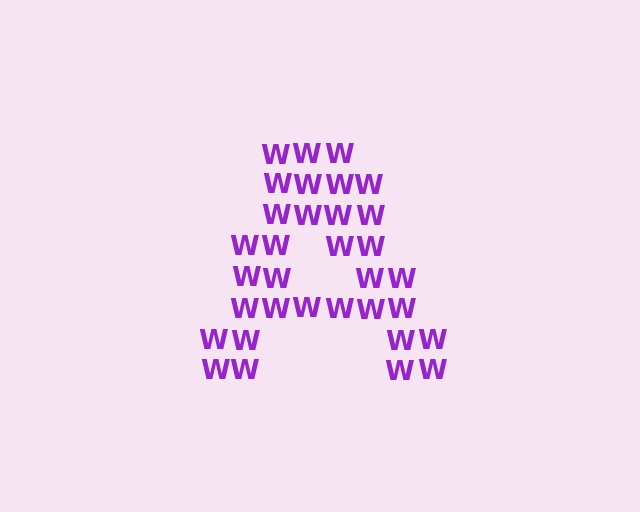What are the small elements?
The small elements are letter W's.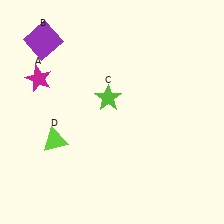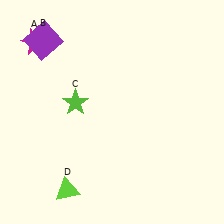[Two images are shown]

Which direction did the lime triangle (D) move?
The lime triangle (D) moved down.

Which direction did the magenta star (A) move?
The magenta star (A) moved up.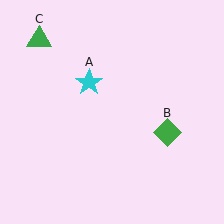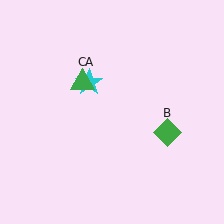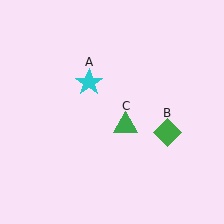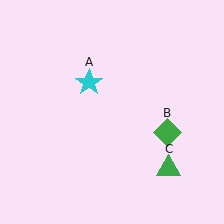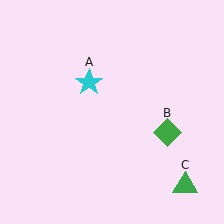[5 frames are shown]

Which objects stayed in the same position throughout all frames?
Cyan star (object A) and green diamond (object B) remained stationary.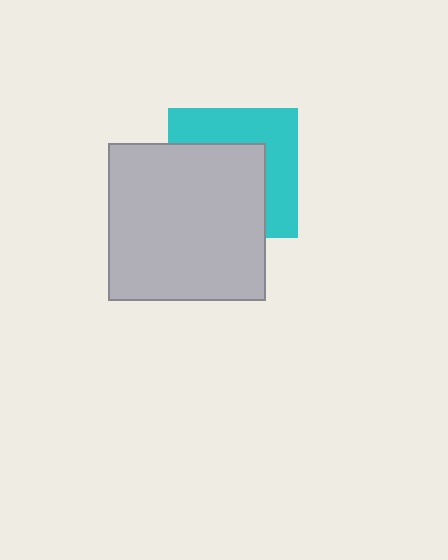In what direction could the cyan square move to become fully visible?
The cyan square could move toward the upper-right. That would shift it out from behind the light gray square entirely.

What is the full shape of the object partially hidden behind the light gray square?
The partially hidden object is a cyan square.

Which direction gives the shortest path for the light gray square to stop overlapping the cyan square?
Moving toward the lower-left gives the shortest separation.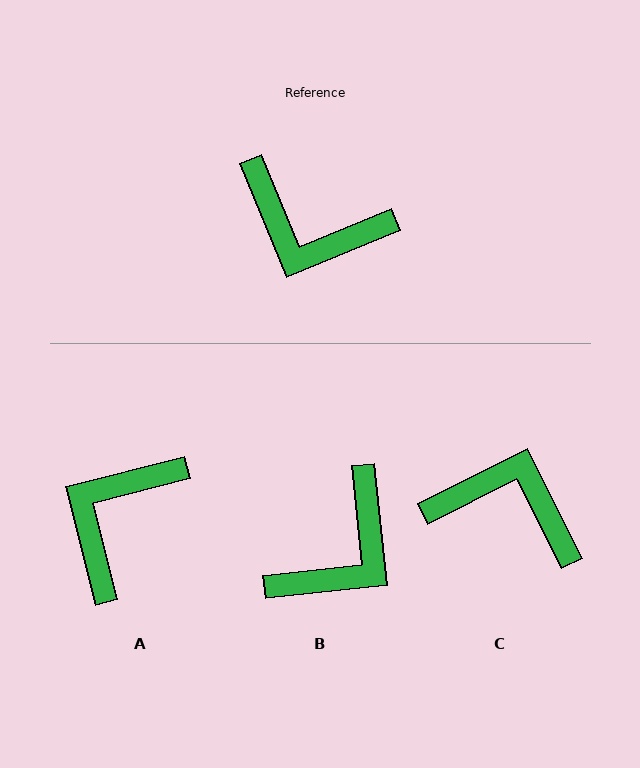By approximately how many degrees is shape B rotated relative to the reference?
Approximately 74 degrees counter-clockwise.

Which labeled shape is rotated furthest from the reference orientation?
C, about 176 degrees away.